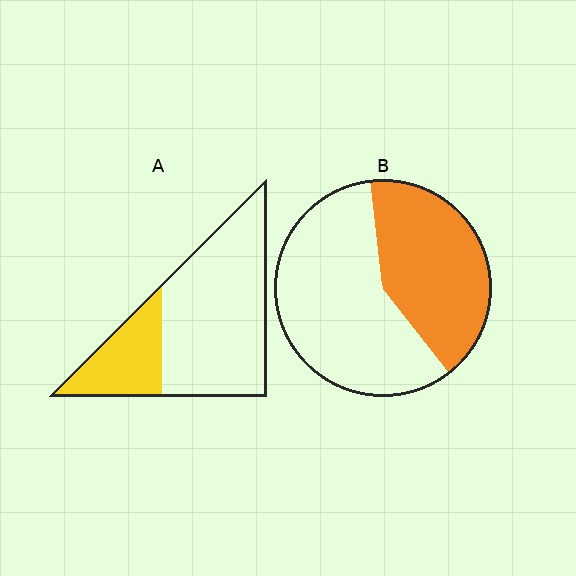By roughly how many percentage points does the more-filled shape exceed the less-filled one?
By roughly 15 percentage points (B over A).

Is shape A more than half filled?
No.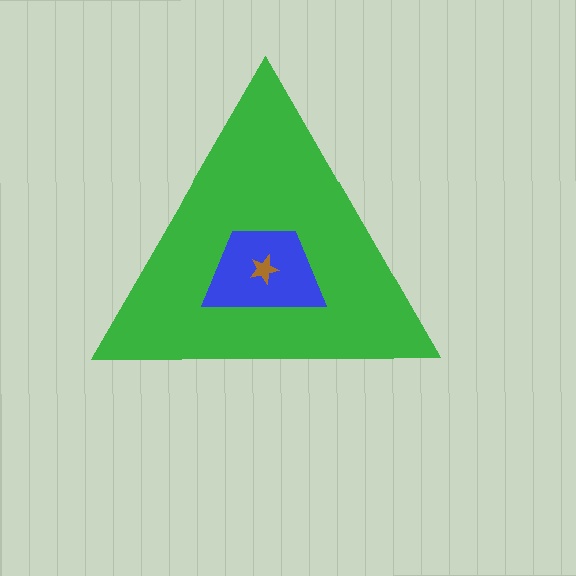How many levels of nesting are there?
3.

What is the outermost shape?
The green triangle.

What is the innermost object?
The brown star.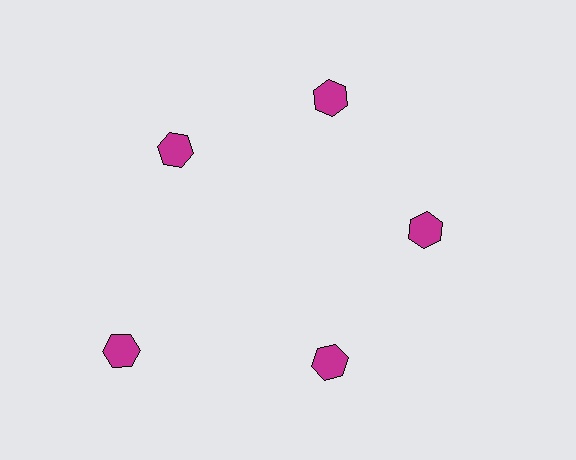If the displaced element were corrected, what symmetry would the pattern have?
It would have 5-fold rotational symmetry — the pattern would map onto itself every 72 degrees.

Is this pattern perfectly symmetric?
No. The 5 magenta hexagons are arranged in a ring, but one element near the 8 o'clock position is pushed outward from the center, breaking the 5-fold rotational symmetry.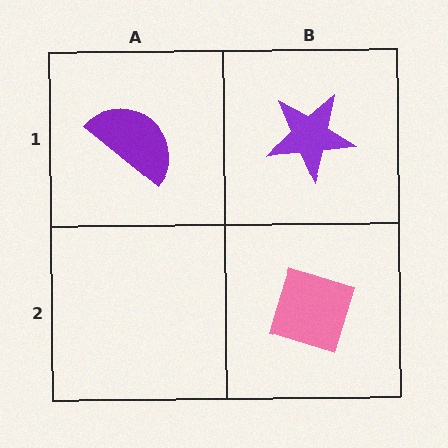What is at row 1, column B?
A purple star.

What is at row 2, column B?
A pink diamond.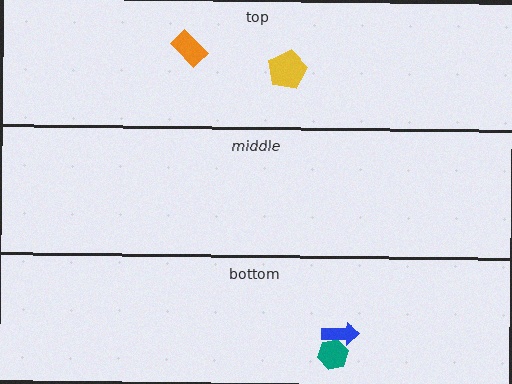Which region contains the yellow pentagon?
The top region.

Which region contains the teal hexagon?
The bottom region.